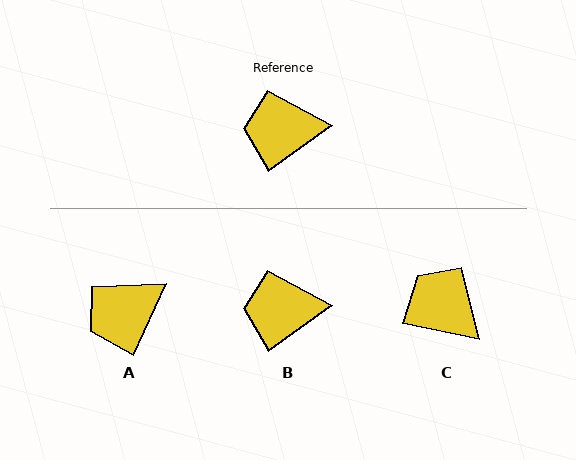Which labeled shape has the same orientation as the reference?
B.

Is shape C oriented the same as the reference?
No, it is off by about 47 degrees.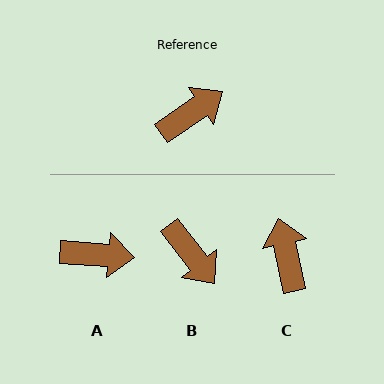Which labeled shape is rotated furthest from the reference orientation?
B, about 86 degrees away.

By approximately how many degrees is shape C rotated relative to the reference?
Approximately 68 degrees counter-clockwise.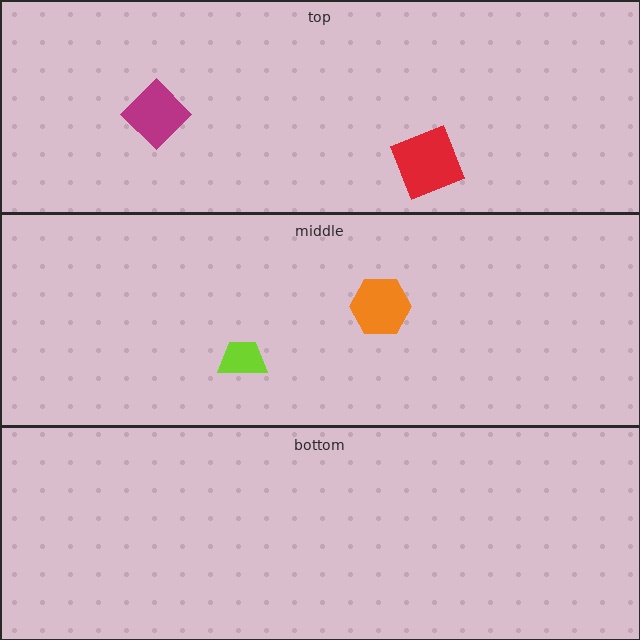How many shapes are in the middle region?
2.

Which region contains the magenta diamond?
The top region.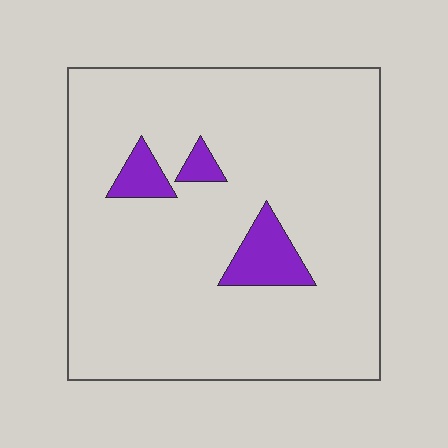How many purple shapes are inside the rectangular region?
3.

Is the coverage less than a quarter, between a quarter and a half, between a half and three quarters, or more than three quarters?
Less than a quarter.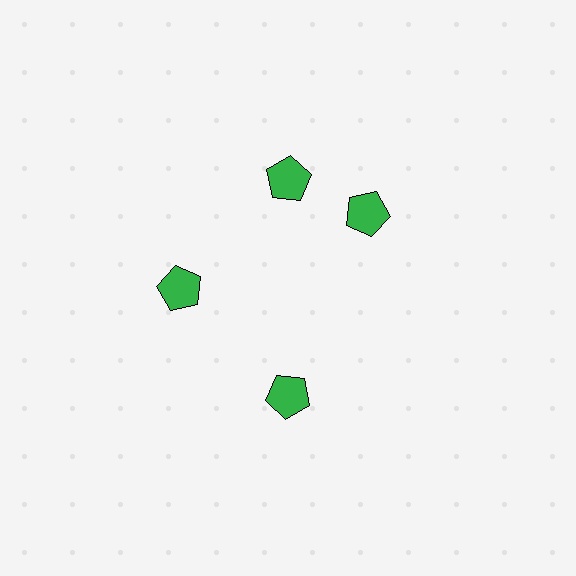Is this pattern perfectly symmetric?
No. The 4 green pentagons are arranged in a ring, but one element near the 3 o'clock position is rotated out of alignment along the ring, breaking the 4-fold rotational symmetry.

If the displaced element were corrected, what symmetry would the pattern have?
It would have 4-fold rotational symmetry — the pattern would map onto itself every 90 degrees.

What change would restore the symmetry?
The symmetry would be restored by rotating it back into even spacing with its neighbors so that all 4 pentagons sit at equal angles and equal distance from the center.